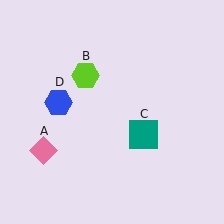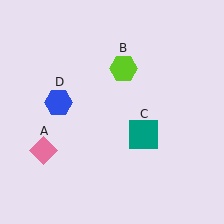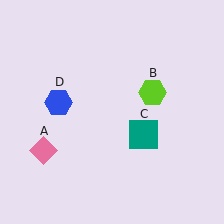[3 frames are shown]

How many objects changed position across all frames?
1 object changed position: lime hexagon (object B).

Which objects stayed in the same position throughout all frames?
Pink diamond (object A) and teal square (object C) and blue hexagon (object D) remained stationary.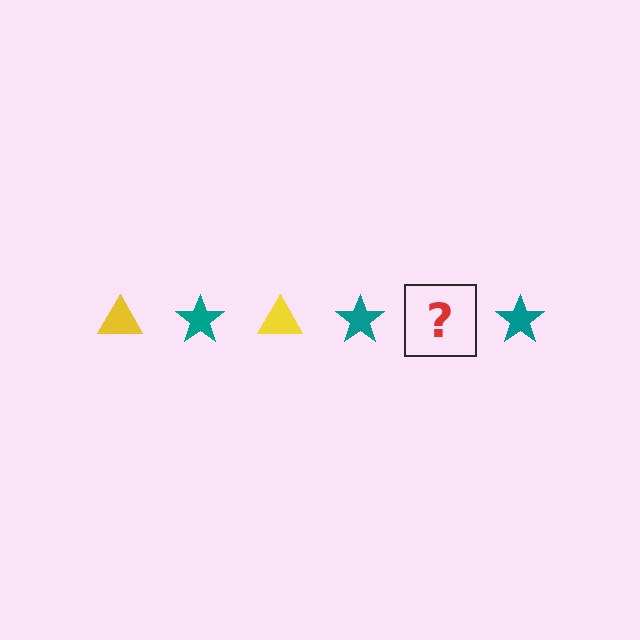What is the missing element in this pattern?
The missing element is a yellow triangle.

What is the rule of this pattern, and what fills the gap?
The rule is that the pattern alternates between yellow triangle and teal star. The gap should be filled with a yellow triangle.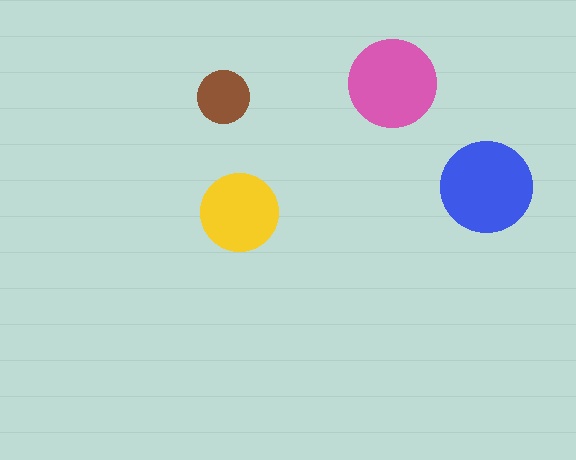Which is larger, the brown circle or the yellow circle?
The yellow one.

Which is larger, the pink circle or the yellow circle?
The pink one.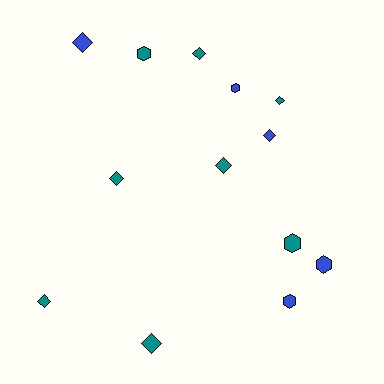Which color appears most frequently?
Teal, with 8 objects.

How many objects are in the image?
There are 13 objects.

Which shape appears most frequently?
Diamond, with 8 objects.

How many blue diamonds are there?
There are 2 blue diamonds.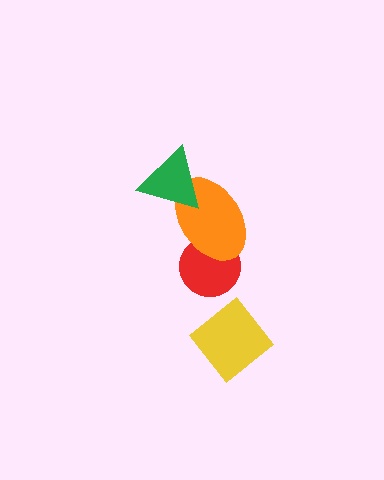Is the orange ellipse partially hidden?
Yes, it is partially covered by another shape.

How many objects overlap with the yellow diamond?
0 objects overlap with the yellow diamond.